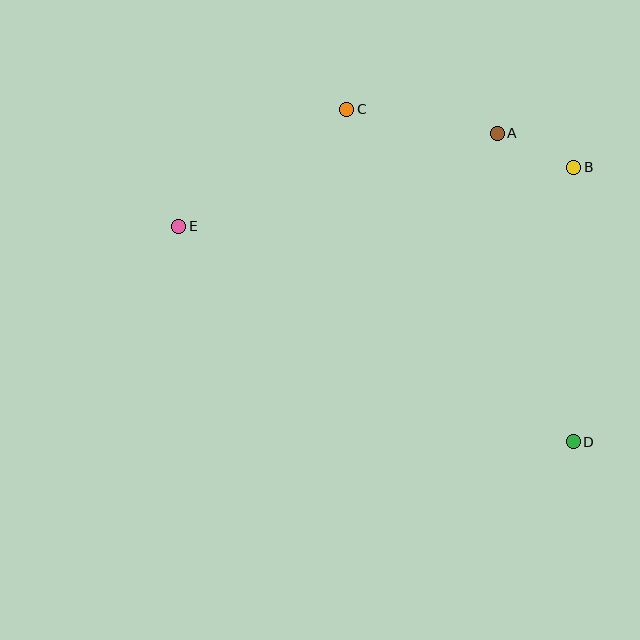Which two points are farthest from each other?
Points D and E are farthest from each other.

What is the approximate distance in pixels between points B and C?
The distance between B and C is approximately 234 pixels.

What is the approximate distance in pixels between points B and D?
The distance between B and D is approximately 274 pixels.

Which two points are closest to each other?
Points A and B are closest to each other.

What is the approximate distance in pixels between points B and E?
The distance between B and E is approximately 399 pixels.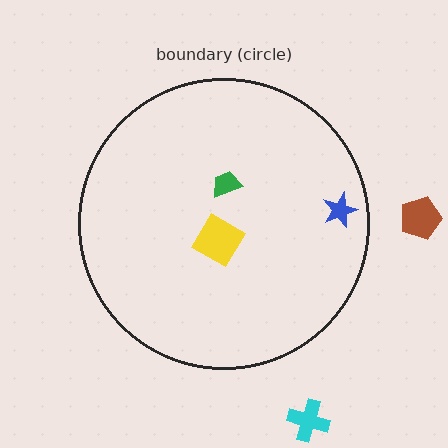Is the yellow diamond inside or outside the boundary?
Inside.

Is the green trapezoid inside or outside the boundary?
Inside.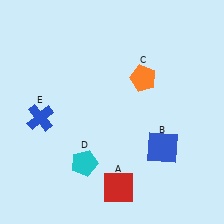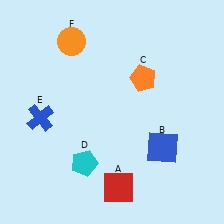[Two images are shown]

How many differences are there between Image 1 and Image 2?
There is 1 difference between the two images.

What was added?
An orange circle (F) was added in Image 2.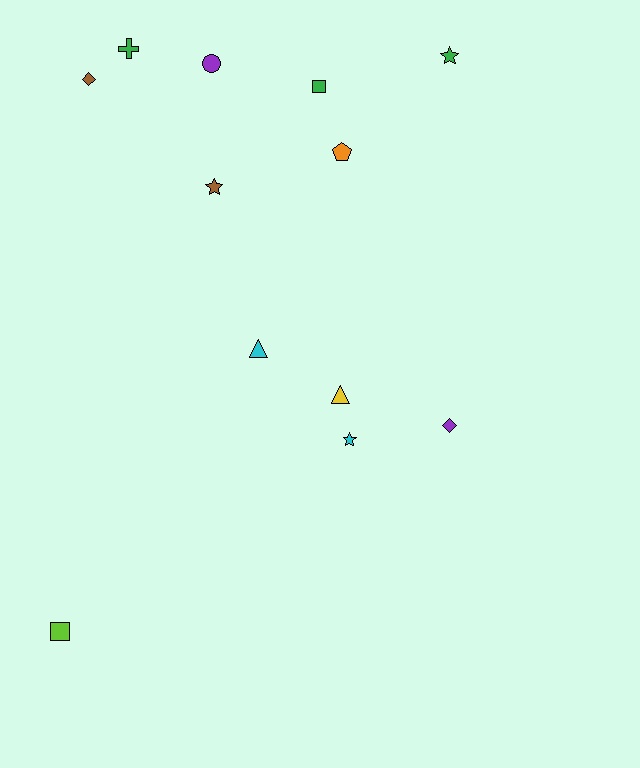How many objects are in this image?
There are 12 objects.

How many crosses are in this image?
There is 1 cross.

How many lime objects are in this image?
There is 1 lime object.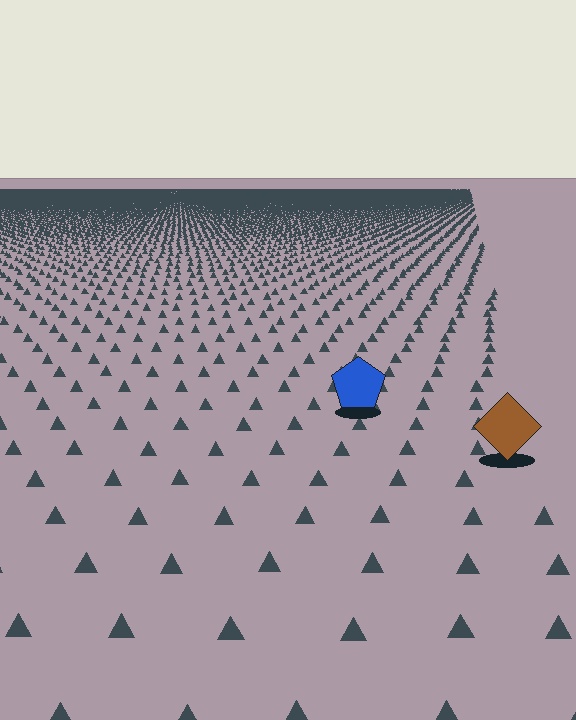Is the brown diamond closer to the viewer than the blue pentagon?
Yes. The brown diamond is closer — you can tell from the texture gradient: the ground texture is coarser near it.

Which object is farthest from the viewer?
The blue pentagon is farthest from the viewer. It appears smaller and the ground texture around it is denser.